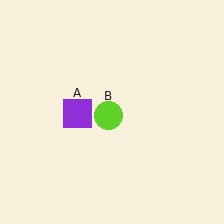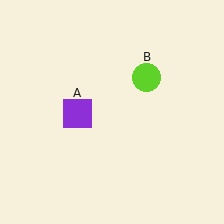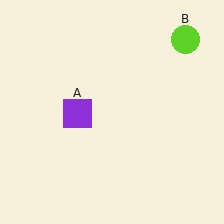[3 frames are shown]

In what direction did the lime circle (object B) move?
The lime circle (object B) moved up and to the right.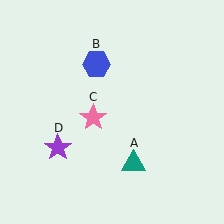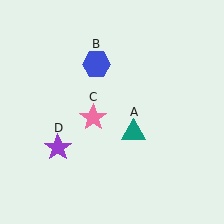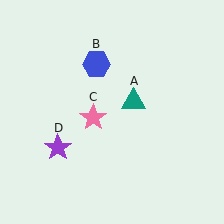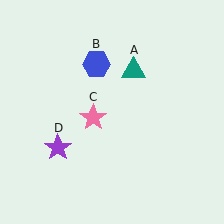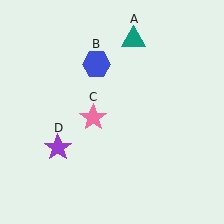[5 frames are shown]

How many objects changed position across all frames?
1 object changed position: teal triangle (object A).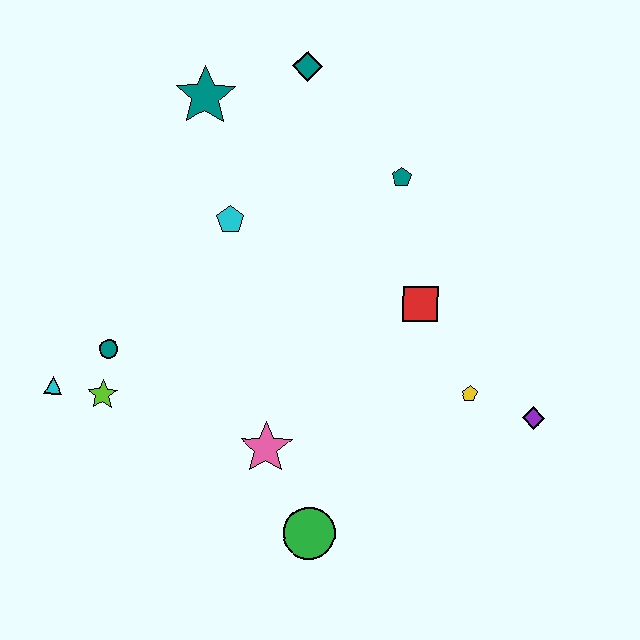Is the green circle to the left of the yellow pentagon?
Yes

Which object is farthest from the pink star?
The teal diamond is farthest from the pink star.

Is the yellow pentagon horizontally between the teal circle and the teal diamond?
No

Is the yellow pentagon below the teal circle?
Yes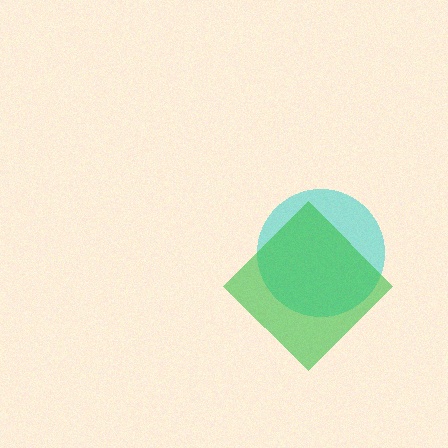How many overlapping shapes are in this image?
There are 2 overlapping shapes in the image.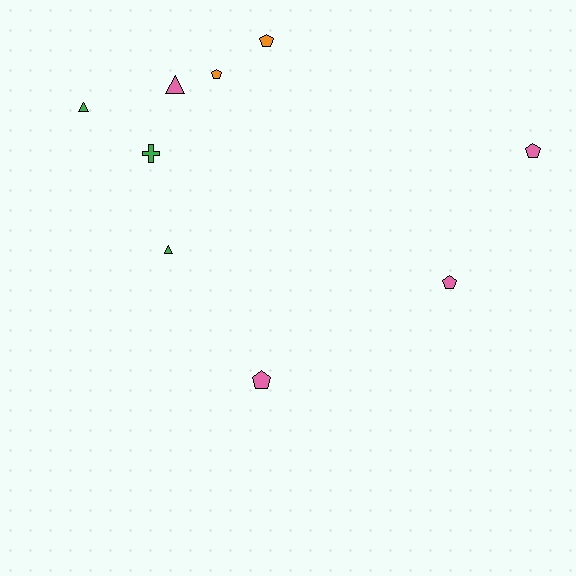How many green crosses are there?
There is 1 green cross.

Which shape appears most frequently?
Pentagon, with 5 objects.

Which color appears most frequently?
Pink, with 4 objects.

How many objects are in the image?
There are 9 objects.